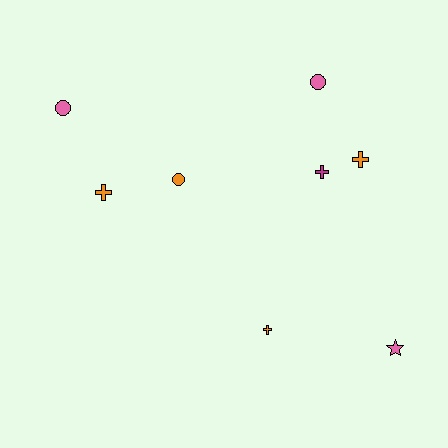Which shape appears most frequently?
Cross, with 4 objects.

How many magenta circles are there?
There are no magenta circles.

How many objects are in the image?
There are 8 objects.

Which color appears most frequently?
Orange, with 4 objects.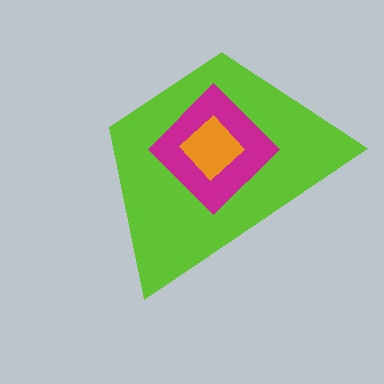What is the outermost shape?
The lime trapezoid.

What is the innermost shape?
The orange diamond.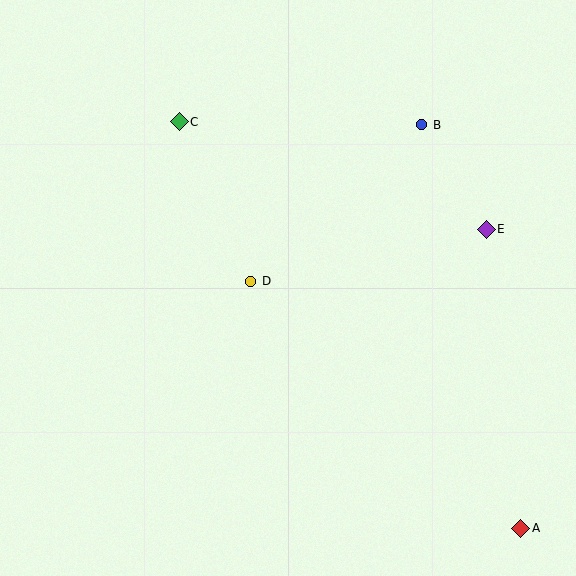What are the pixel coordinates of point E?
Point E is at (486, 229).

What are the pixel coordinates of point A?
Point A is at (521, 528).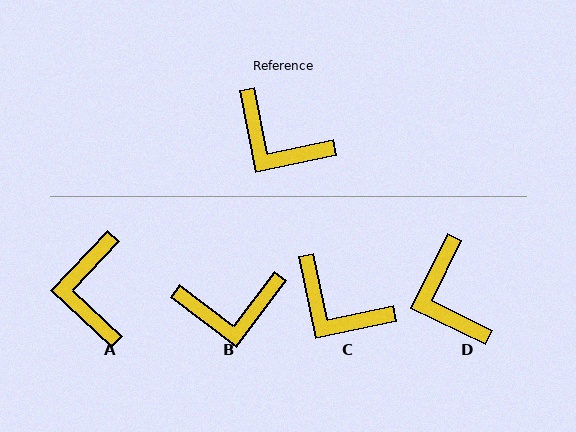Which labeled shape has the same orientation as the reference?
C.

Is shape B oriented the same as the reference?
No, it is off by about 42 degrees.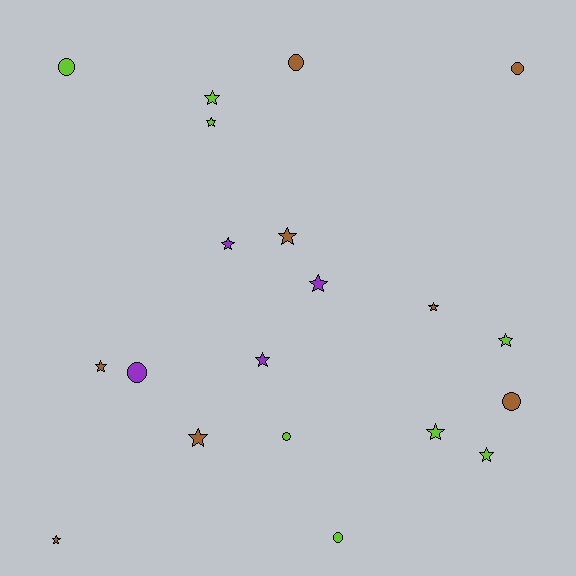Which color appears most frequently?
Brown, with 8 objects.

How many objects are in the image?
There are 20 objects.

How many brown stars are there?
There are 5 brown stars.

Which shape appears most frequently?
Star, with 13 objects.